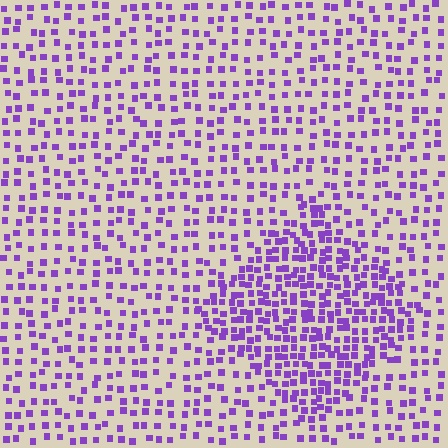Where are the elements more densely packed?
The elements are more densely packed inside the diamond boundary.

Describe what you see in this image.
The image contains small purple elements arranged at two different densities. A diamond-shaped region is visible where the elements are more densely packed than the surrounding area.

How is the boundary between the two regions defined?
The boundary is defined by a change in element density (approximately 2.1x ratio). All elements are the same color, size, and shape.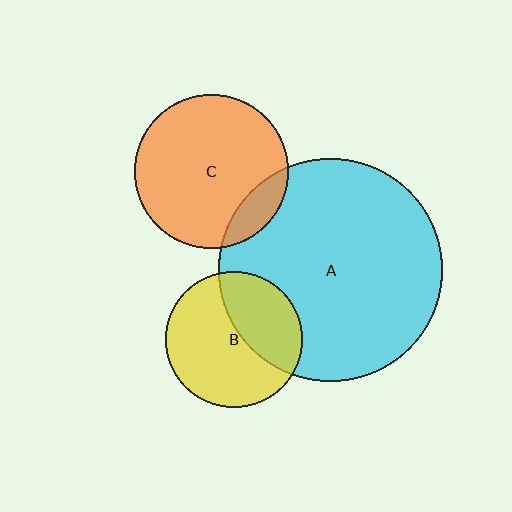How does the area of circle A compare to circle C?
Approximately 2.1 times.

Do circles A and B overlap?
Yes.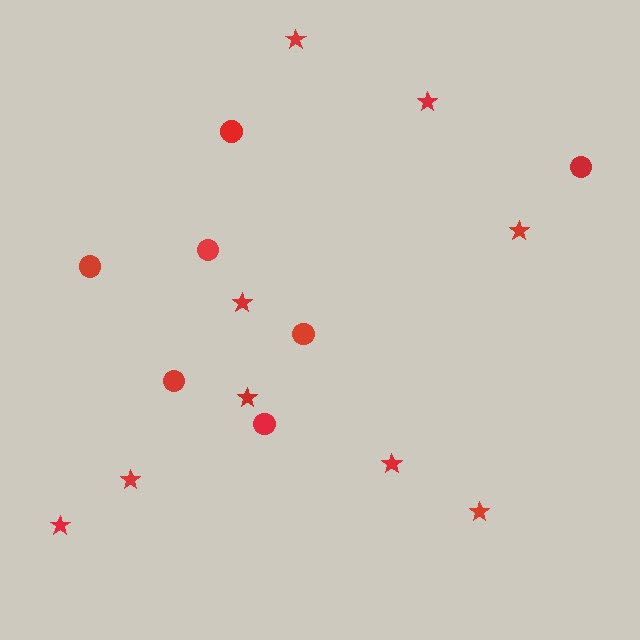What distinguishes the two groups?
There are 2 groups: one group of circles (7) and one group of stars (9).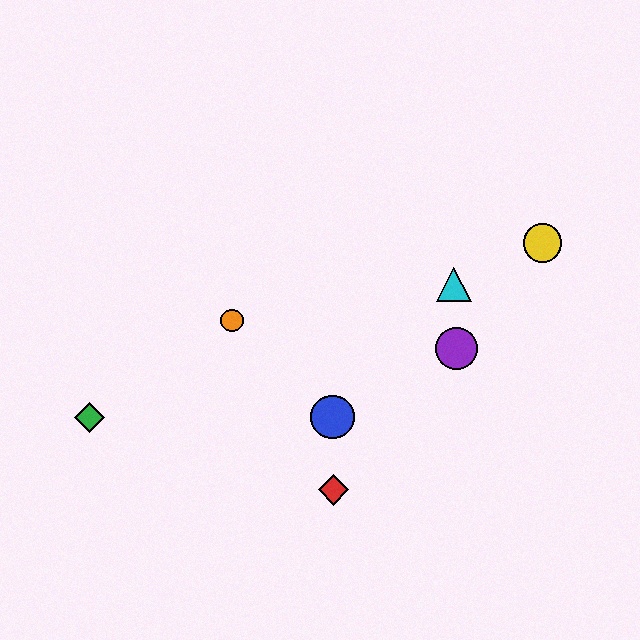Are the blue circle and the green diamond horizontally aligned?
Yes, both are at y≈417.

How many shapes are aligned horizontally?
2 shapes (the blue circle, the green diamond) are aligned horizontally.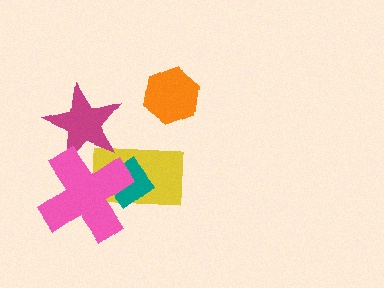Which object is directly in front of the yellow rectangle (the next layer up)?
The teal diamond is directly in front of the yellow rectangle.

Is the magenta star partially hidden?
Yes, it is partially covered by another shape.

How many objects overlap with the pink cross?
3 objects overlap with the pink cross.